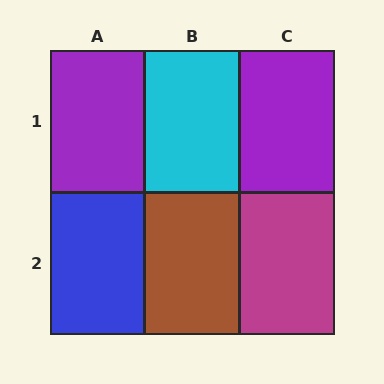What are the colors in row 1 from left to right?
Purple, cyan, purple.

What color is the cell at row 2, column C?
Magenta.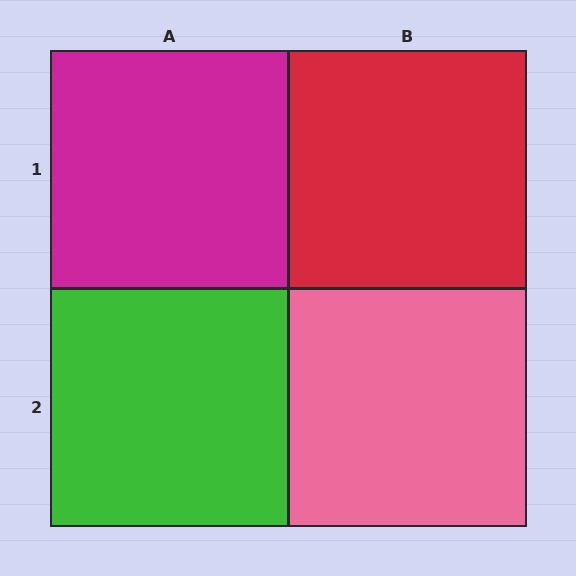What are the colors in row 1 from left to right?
Magenta, red.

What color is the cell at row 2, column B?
Pink.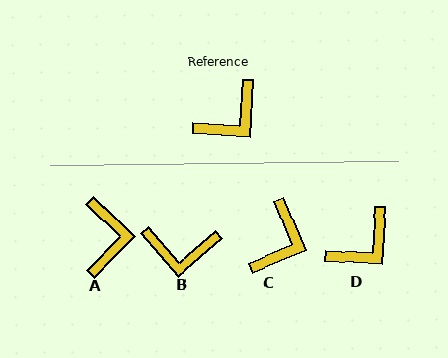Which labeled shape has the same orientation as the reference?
D.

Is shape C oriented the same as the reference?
No, it is off by about 26 degrees.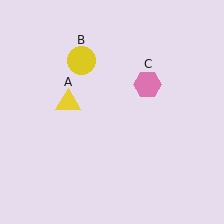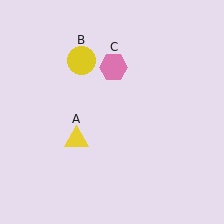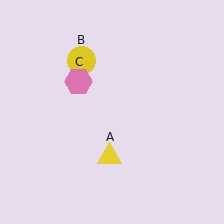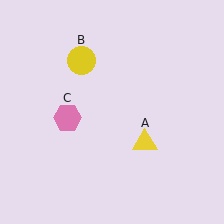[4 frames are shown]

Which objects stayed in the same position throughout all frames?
Yellow circle (object B) remained stationary.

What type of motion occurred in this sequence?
The yellow triangle (object A), pink hexagon (object C) rotated counterclockwise around the center of the scene.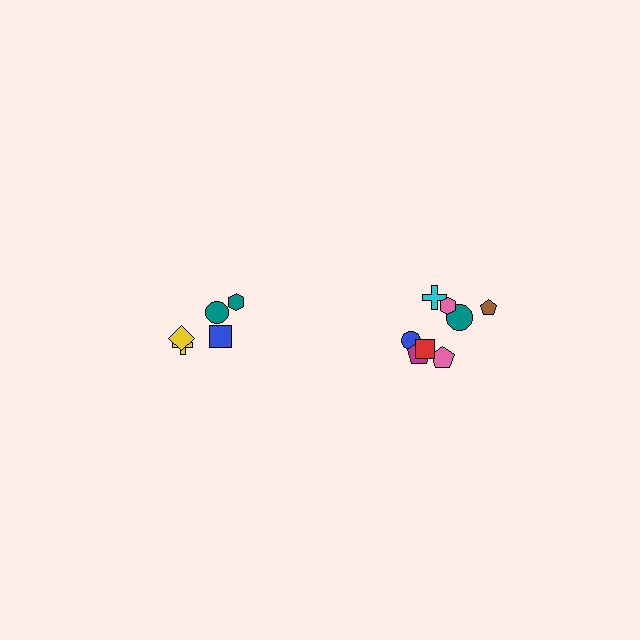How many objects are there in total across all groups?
There are 13 objects.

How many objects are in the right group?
There are 8 objects.